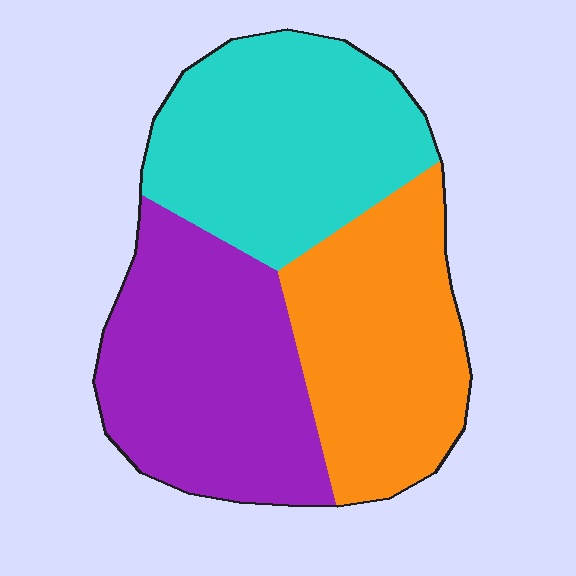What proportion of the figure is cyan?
Cyan covers 34% of the figure.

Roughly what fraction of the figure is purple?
Purple covers 35% of the figure.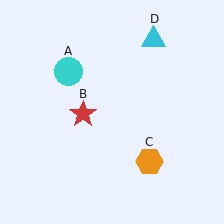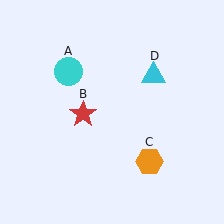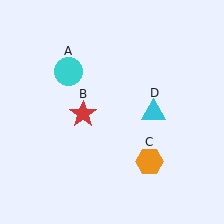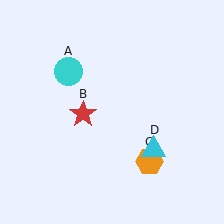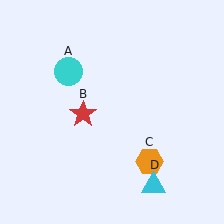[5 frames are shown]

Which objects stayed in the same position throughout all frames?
Cyan circle (object A) and red star (object B) and orange hexagon (object C) remained stationary.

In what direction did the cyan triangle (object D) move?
The cyan triangle (object D) moved down.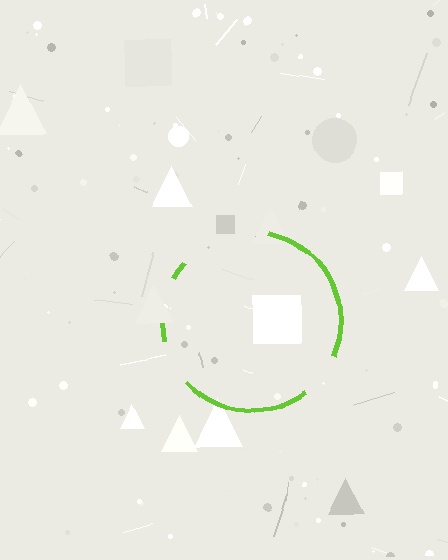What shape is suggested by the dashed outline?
The dashed outline suggests a circle.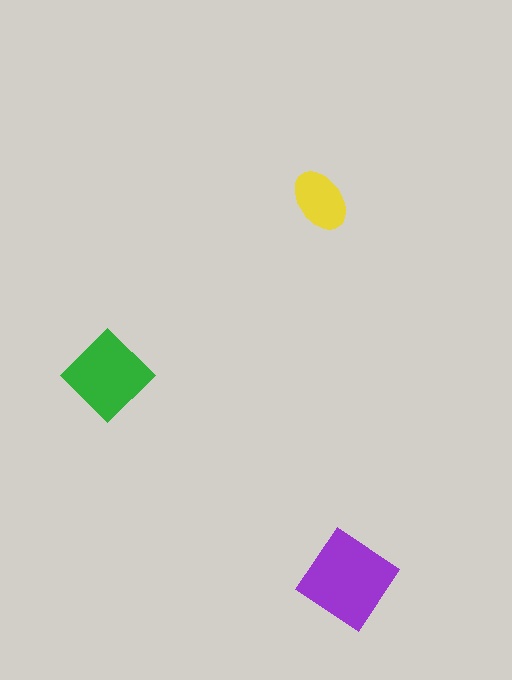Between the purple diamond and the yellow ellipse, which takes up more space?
The purple diamond.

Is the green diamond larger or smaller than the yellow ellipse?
Larger.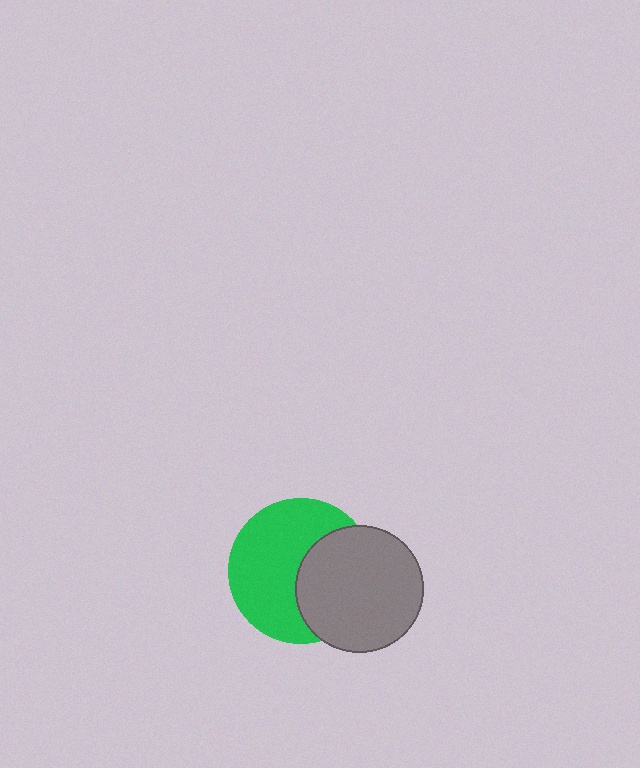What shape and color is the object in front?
The object in front is a gray circle.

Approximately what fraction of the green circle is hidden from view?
Roughly 40% of the green circle is hidden behind the gray circle.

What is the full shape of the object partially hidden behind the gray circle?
The partially hidden object is a green circle.